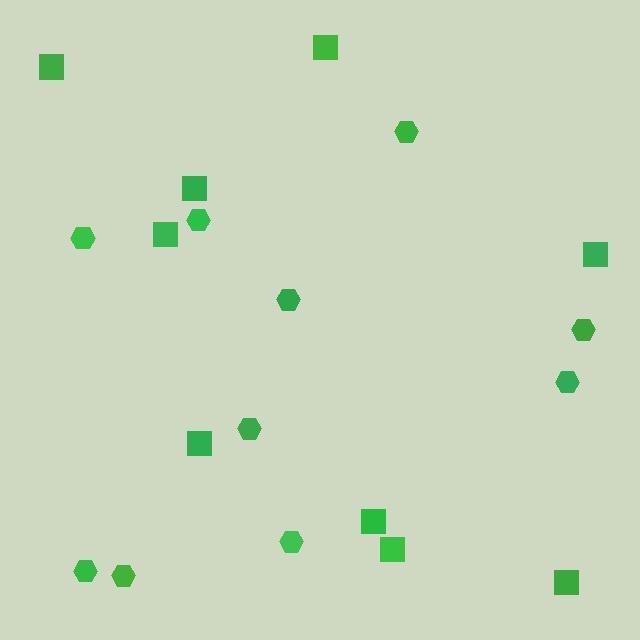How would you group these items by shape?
There are 2 groups: one group of hexagons (10) and one group of squares (9).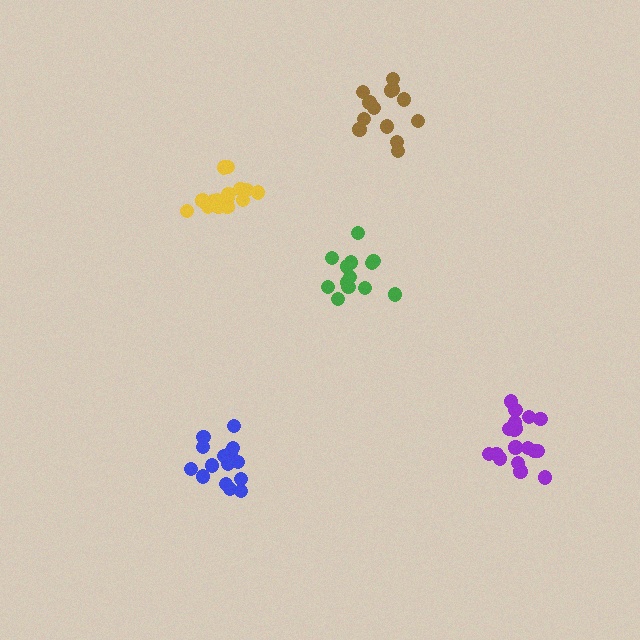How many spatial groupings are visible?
There are 5 spatial groupings.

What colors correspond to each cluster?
The clusters are colored: green, blue, yellow, purple, brown.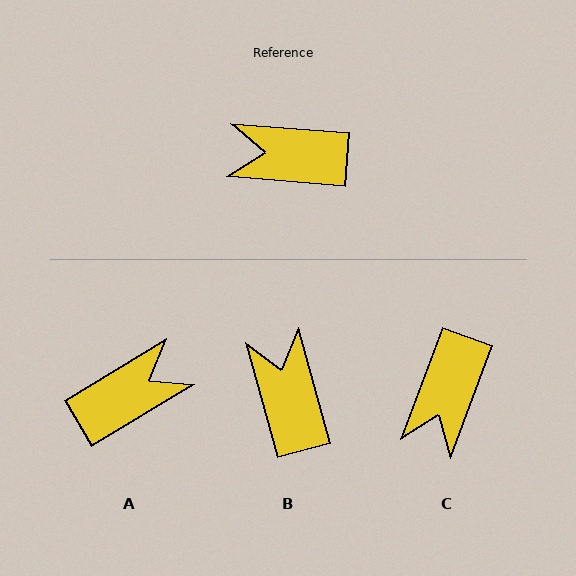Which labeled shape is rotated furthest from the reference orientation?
A, about 144 degrees away.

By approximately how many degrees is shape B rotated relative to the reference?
Approximately 70 degrees clockwise.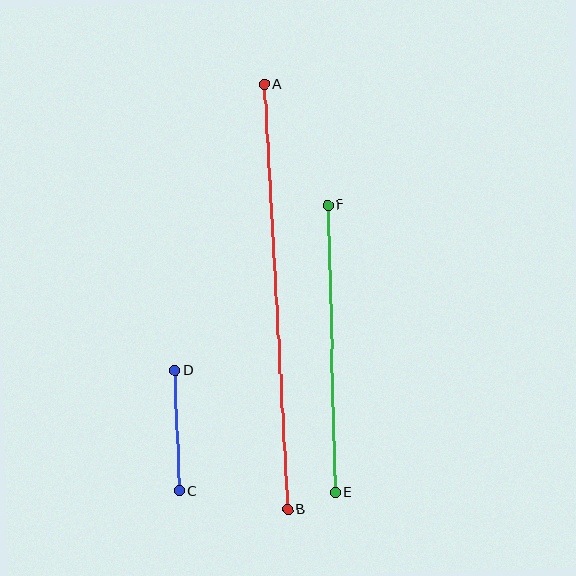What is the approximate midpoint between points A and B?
The midpoint is at approximately (276, 297) pixels.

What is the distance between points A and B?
The distance is approximately 426 pixels.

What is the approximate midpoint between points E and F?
The midpoint is at approximately (331, 349) pixels.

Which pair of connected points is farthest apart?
Points A and B are farthest apart.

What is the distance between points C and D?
The distance is approximately 120 pixels.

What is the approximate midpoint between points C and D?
The midpoint is at approximately (177, 431) pixels.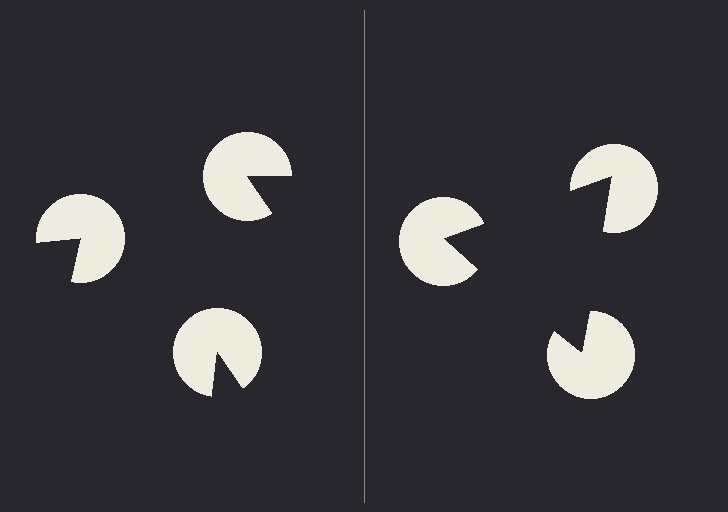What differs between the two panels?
The pac-man discs are positioned identically on both sides; only the wedge orientations differ. On the right they align to a triangle; on the left they are misaligned.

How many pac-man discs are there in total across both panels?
6 — 3 on each side.